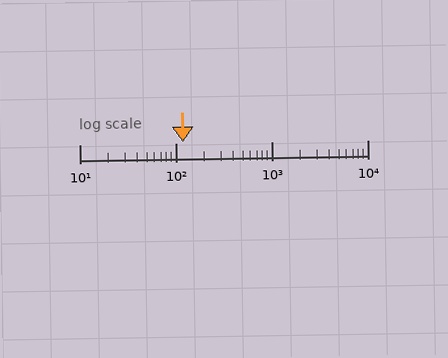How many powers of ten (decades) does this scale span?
The scale spans 3 decades, from 10 to 10000.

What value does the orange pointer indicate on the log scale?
The pointer indicates approximately 120.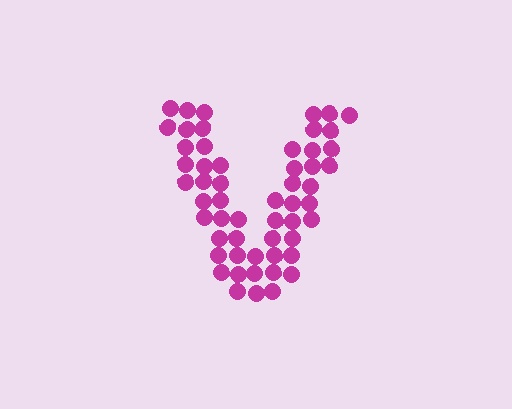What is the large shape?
The large shape is the letter V.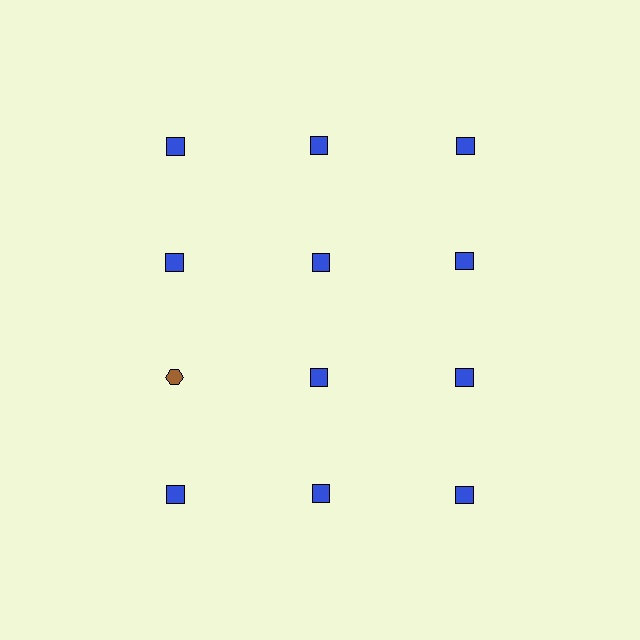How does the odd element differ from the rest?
It differs in both color (brown instead of blue) and shape (hexagon instead of square).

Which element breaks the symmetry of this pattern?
The brown hexagon in the third row, leftmost column breaks the symmetry. All other shapes are blue squares.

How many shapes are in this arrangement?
There are 12 shapes arranged in a grid pattern.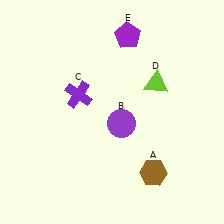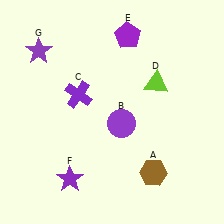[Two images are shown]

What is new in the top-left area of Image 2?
A purple star (G) was added in the top-left area of Image 2.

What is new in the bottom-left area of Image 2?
A purple star (F) was added in the bottom-left area of Image 2.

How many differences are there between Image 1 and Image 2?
There are 2 differences between the two images.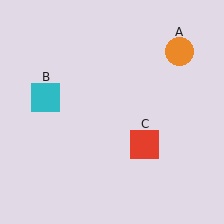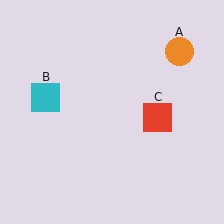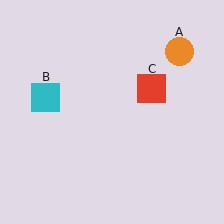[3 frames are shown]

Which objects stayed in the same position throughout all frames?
Orange circle (object A) and cyan square (object B) remained stationary.